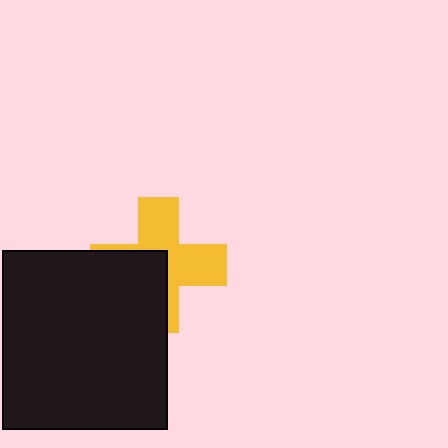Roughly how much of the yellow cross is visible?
About half of it is visible (roughly 56%).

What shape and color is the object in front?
The object in front is a black rectangle.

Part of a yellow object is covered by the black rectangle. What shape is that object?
It is a cross.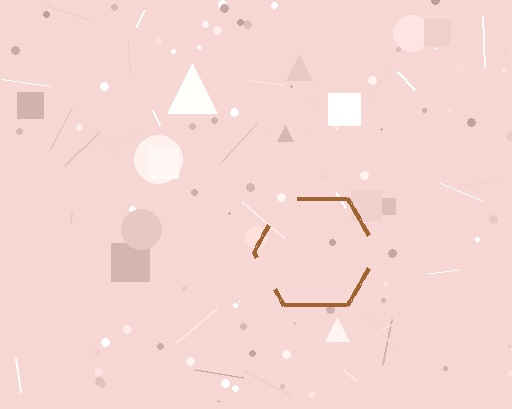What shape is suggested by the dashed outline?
The dashed outline suggests a hexagon.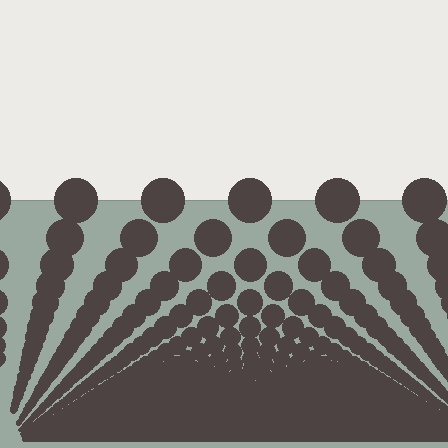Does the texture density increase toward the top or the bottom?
Density increases toward the bottom.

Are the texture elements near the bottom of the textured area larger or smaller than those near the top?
Smaller. The gradient is inverted — elements near the bottom are smaller and denser.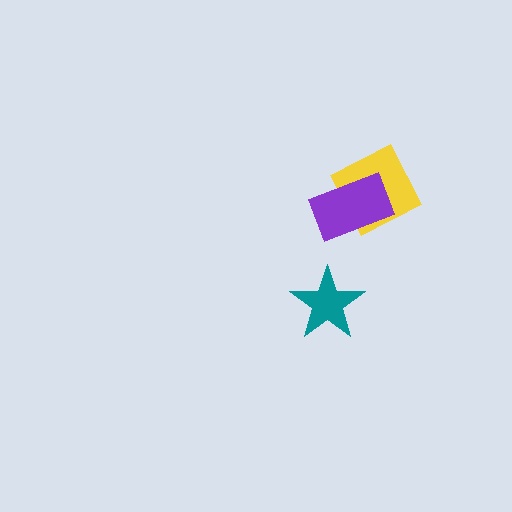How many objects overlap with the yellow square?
1 object overlaps with the yellow square.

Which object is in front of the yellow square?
The purple rectangle is in front of the yellow square.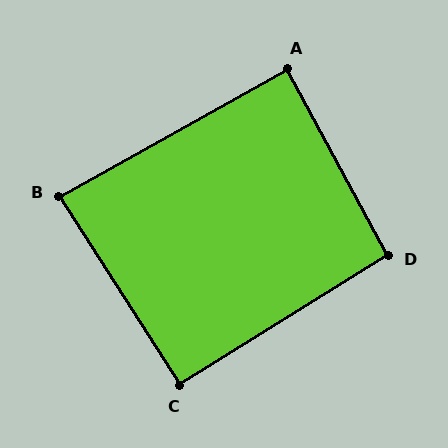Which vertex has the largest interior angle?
D, at approximately 93 degrees.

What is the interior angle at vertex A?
Approximately 89 degrees (approximately right).